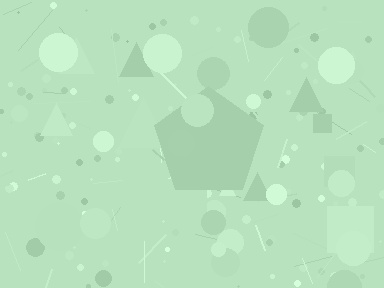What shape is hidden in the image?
A pentagon is hidden in the image.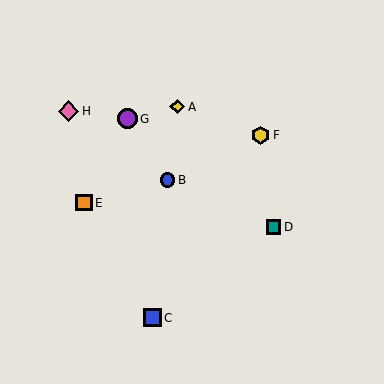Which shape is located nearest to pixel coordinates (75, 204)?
The orange square (labeled E) at (84, 203) is nearest to that location.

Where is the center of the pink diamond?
The center of the pink diamond is at (68, 111).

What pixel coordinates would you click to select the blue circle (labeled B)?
Click at (167, 180) to select the blue circle B.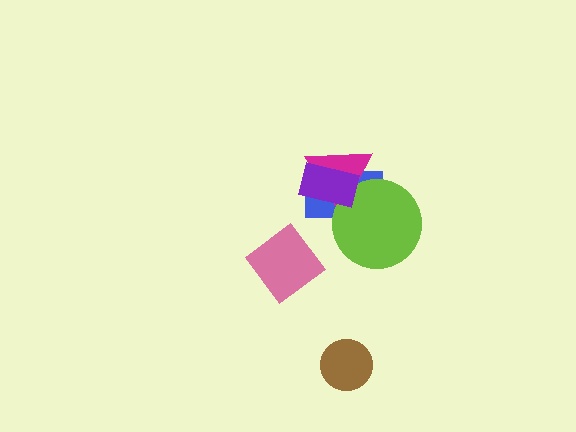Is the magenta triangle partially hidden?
Yes, it is partially covered by another shape.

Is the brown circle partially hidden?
No, no other shape covers it.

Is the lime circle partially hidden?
Yes, it is partially covered by another shape.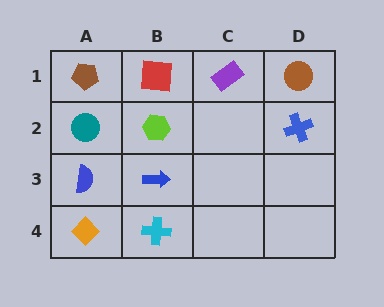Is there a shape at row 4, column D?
No, that cell is empty.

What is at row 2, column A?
A teal circle.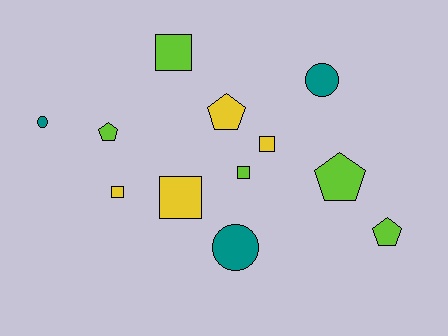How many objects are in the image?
There are 12 objects.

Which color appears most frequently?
Lime, with 5 objects.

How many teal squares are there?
There are no teal squares.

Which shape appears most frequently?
Square, with 5 objects.